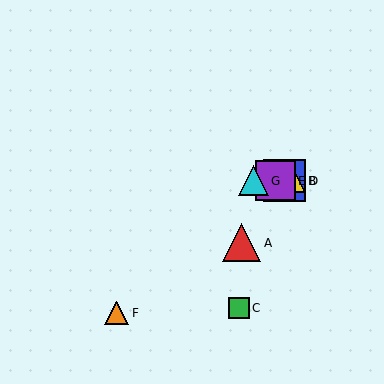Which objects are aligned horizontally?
Objects B, D, E, G are aligned horizontally.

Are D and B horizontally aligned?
Yes, both are at y≈181.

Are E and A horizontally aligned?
No, E is at y≈181 and A is at y≈243.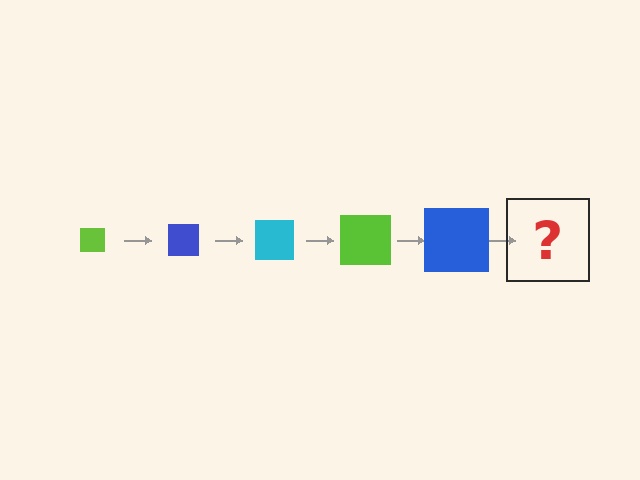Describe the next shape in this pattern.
It should be a cyan square, larger than the previous one.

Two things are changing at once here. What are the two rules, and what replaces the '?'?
The two rules are that the square grows larger each step and the color cycles through lime, blue, and cyan. The '?' should be a cyan square, larger than the previous one.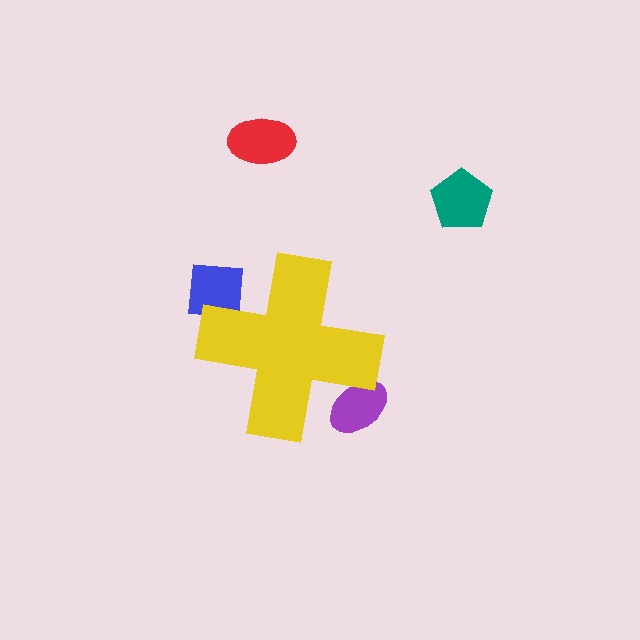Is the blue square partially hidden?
Yes, the blue square is partially hidden behind the yellow cross.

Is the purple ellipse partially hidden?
Yes, the purple ellipse is partially hidden behind the yellow cross.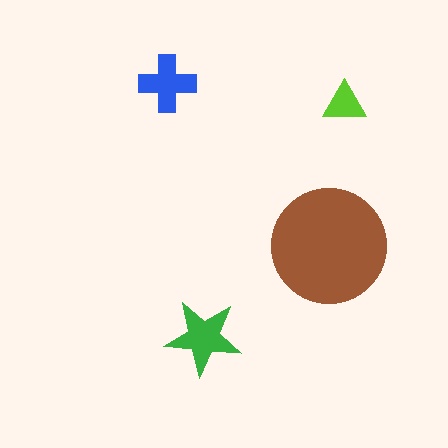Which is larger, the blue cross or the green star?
The green star.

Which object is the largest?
The brown circle.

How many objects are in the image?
There are 4 objects in the image.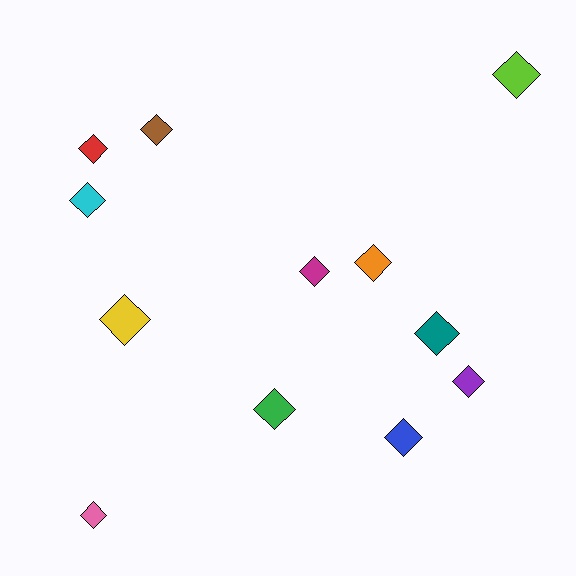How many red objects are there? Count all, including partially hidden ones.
There is 1 red object.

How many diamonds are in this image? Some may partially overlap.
There are 12 diamonds.